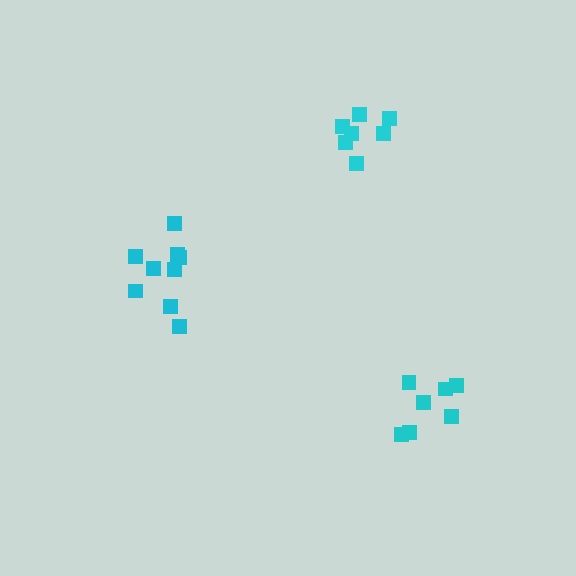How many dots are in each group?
Group 1: 7 dots, Group 2: 7 dots, Group 3: 9 dots (23 total).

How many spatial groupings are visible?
There are 3 spatial groupings.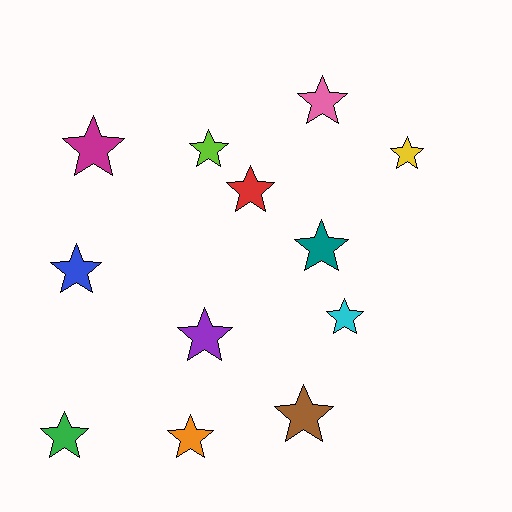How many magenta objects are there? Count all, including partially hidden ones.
There is 1 magenta object.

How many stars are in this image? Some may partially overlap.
There are 12 stars.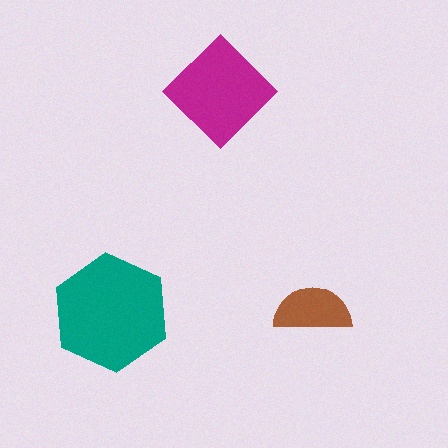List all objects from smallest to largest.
The brown semicircle, the magenta diamond, the teal hexagon.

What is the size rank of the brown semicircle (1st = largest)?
3rd.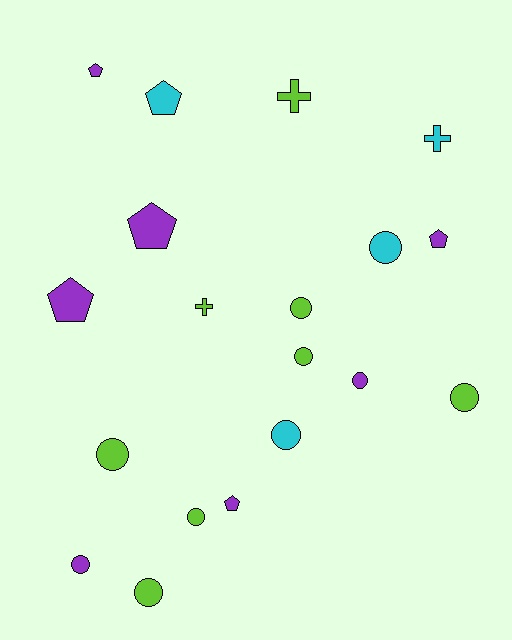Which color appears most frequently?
Lime, with 8 objects.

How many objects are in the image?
There are 19 objects.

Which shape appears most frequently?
Circle, with 10 objects.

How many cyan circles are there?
There are 2 cyan circles.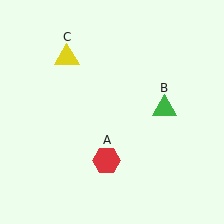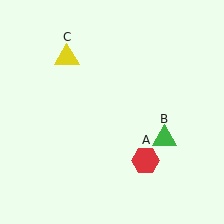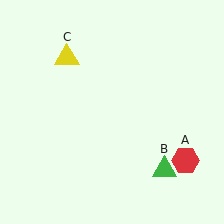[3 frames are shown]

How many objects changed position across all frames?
2 objects changed position: red hexagon (object A), green triangle (object B).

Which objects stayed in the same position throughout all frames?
Yellow triangle (object C) remained stationary.